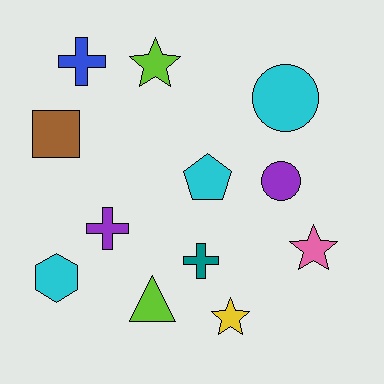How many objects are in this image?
There are 12 objects.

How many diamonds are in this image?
There are no diamonds.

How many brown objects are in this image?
There is 1 brown object.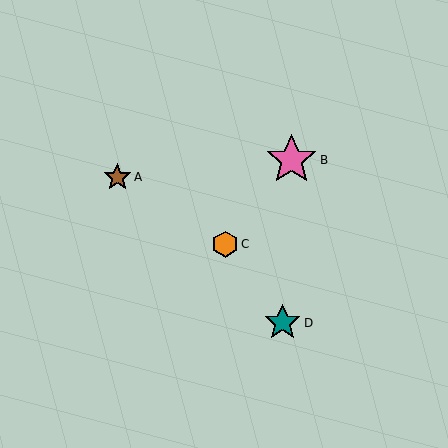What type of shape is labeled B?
Shape B is a pink star.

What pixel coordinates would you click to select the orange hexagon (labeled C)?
Click at (225, 244) to select the orange hexagon C.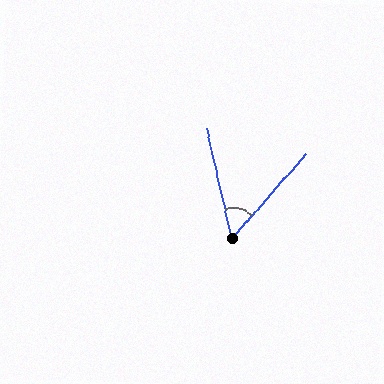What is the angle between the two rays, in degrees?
Approximately 54 degrees.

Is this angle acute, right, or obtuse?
It is acute.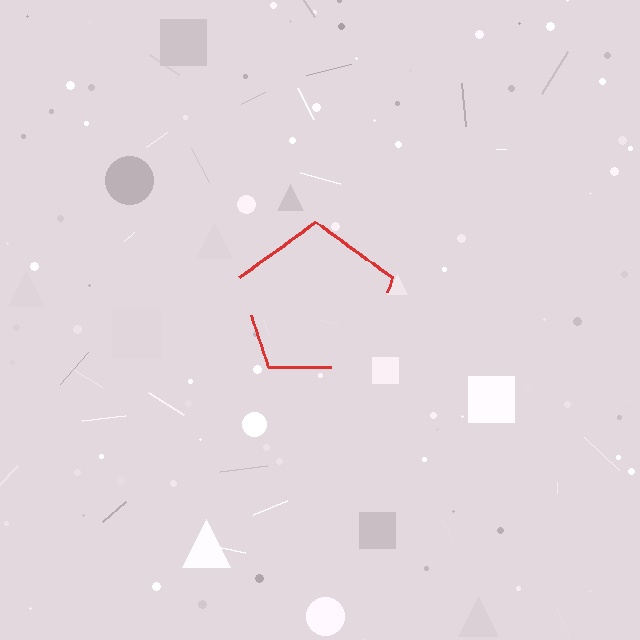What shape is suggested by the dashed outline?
The dashed outline suggests a pentagon.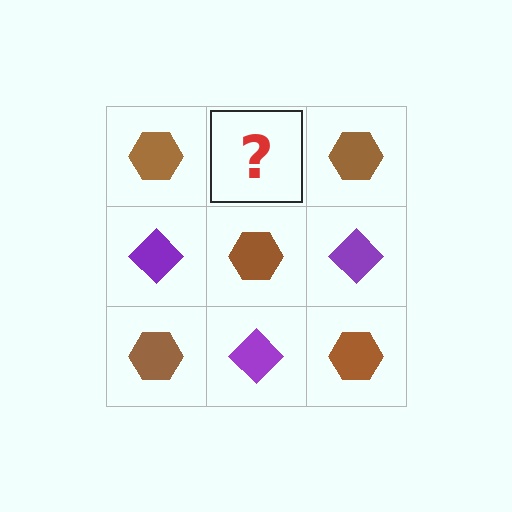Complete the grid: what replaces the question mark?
The question mark should be replaced with a purple diamond.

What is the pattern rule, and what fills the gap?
The rule is that it alternates brown hexagon and purple diamond in a checkerboard pattern. The gap should be filled with a purple diamond.